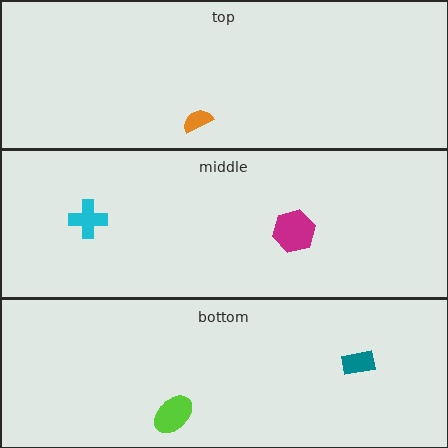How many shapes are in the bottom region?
2.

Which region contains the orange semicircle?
The top region.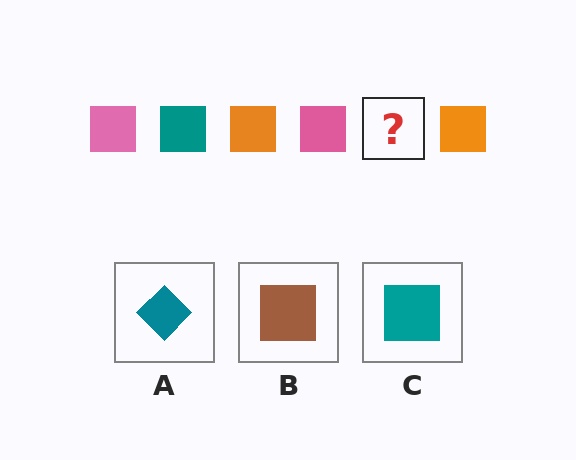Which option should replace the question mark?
Option C.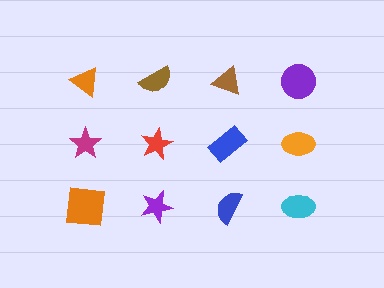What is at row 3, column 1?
An orange square.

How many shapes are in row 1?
4 shapes.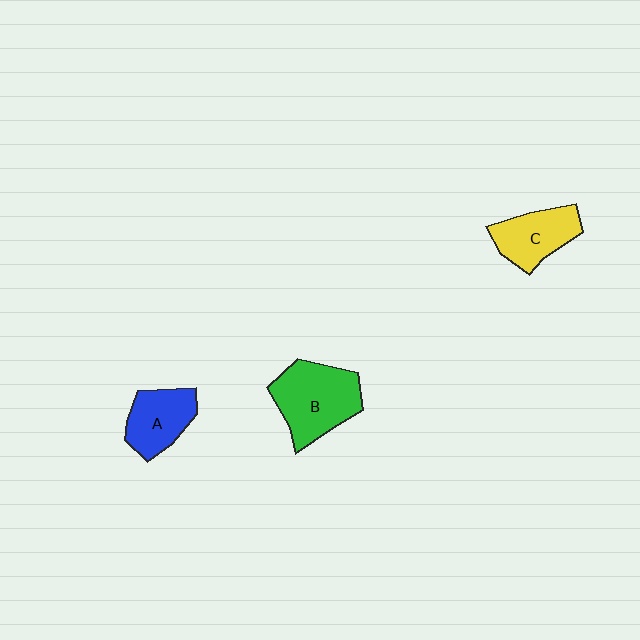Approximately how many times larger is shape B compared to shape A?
Approximately 1.5 times.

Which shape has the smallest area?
Shape A (blue).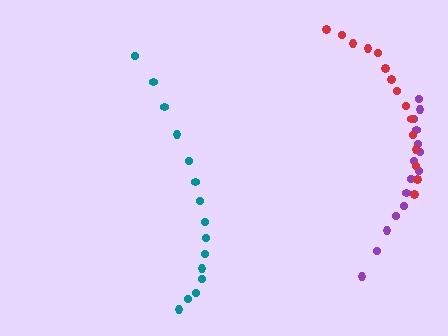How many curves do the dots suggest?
There are 3 distinct paths.